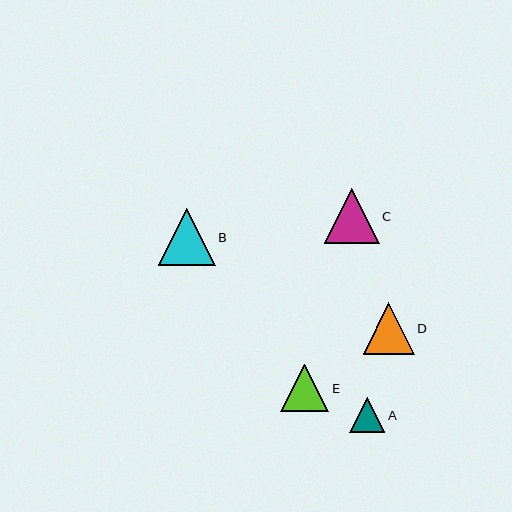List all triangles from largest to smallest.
From largest to smallest: B, C, D, E, A.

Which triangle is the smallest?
Triangle A is the smallest with a size of approximately 36 pixels.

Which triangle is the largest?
Triangle B is the largest with a size of approximately 57 pixels.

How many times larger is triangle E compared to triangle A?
Triangle E is approximately 1.3 times the size of triangle A.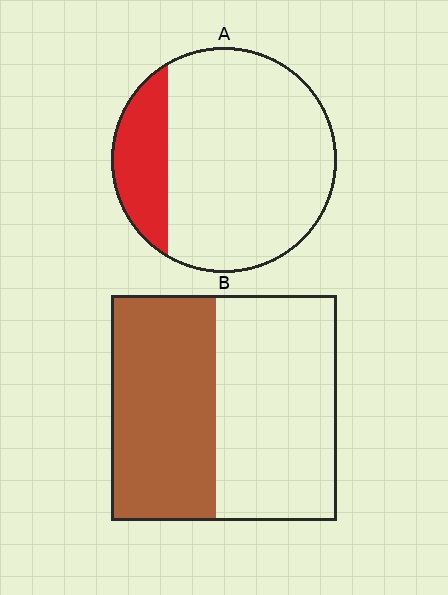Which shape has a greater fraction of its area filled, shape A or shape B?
Shape B.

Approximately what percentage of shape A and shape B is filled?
A is approximately 20% and B is approximately 45%.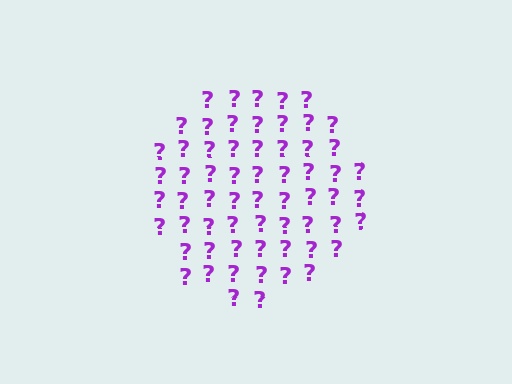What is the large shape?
The large shape is a circle.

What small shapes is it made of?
It is made of small question marks.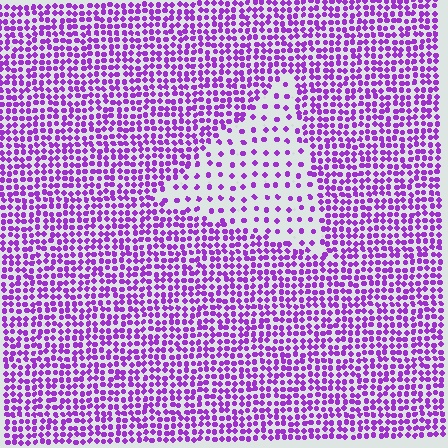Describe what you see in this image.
The image contains small purple elements arranged at two different densities. A triangle-shaped region is visible where the elements are less densely packed than the surrounding area.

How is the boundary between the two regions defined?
The boundary is defined by a change in element density (approximately 2.7x ratio). All elements are the same color, size, and shape.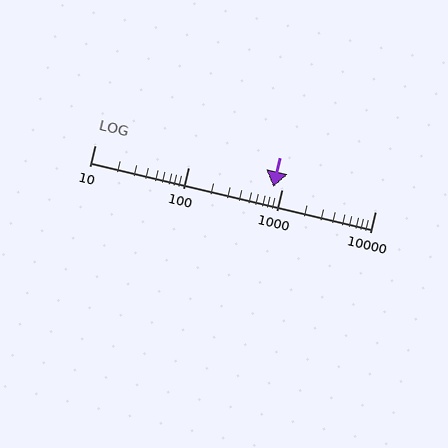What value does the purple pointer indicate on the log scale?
The pointer indicates approximately 820.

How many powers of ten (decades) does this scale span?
The scale spans 3 decades, from 10 to 10000.